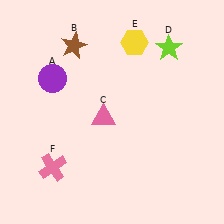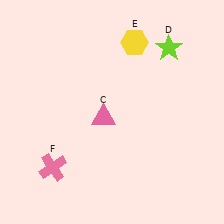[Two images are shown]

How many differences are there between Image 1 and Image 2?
There are 2 differences between the two images.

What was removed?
The brown star (B), the purple circle (A) were removed in Image 2.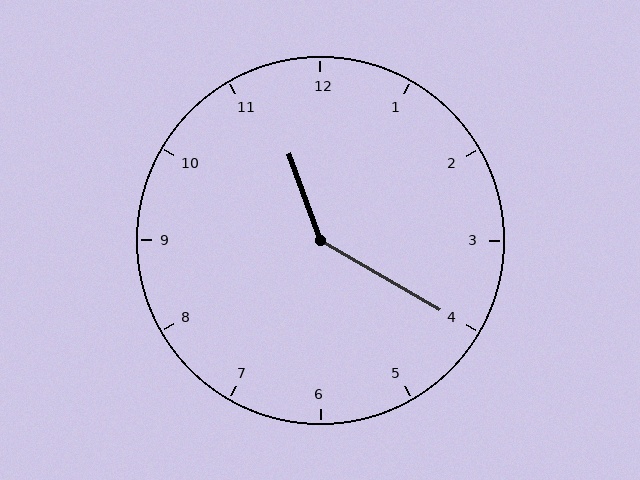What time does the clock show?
11:20.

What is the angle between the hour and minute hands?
Approximately 140 degrees.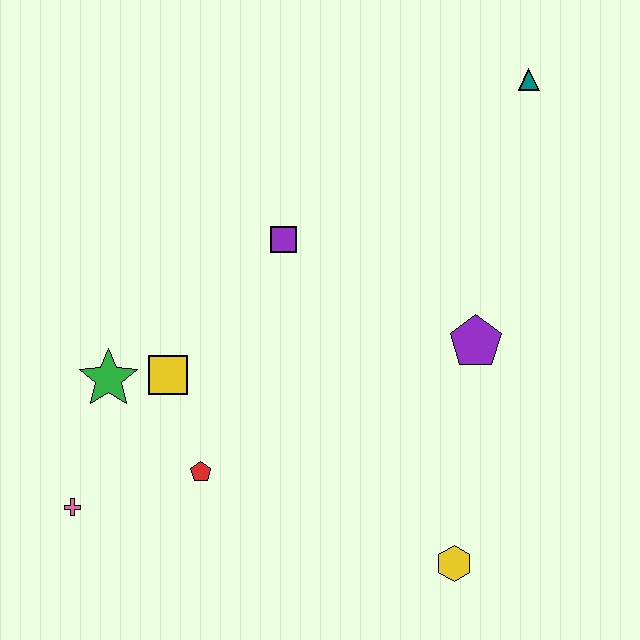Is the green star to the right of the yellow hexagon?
No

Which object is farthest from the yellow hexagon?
The teal triangle is farthest from the yellow hexagon.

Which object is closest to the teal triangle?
The purple pentagon is closest to the teal triangle.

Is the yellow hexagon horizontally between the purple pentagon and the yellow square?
Yes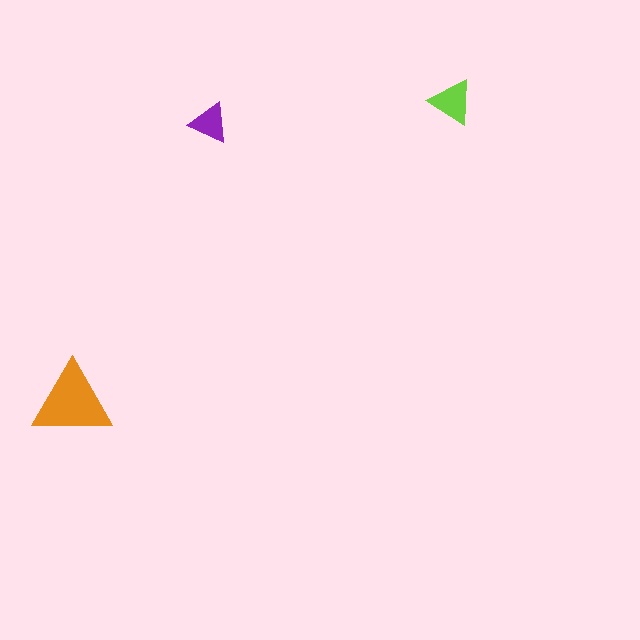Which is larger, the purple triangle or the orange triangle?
The orange one.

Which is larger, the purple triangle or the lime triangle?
The lime one.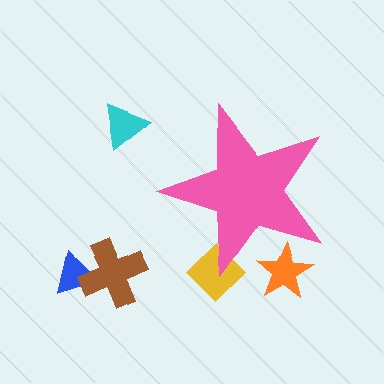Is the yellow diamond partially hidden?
Yes, the yellow diamond is partially hidden behind the pink star.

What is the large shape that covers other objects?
A pink star.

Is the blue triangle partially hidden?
No, the blue triangle is fully visible.